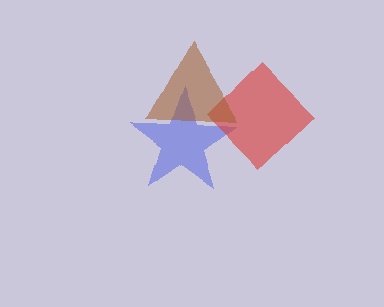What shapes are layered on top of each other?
The layered shapes are: a blue star, a red diamond, a brown triangle.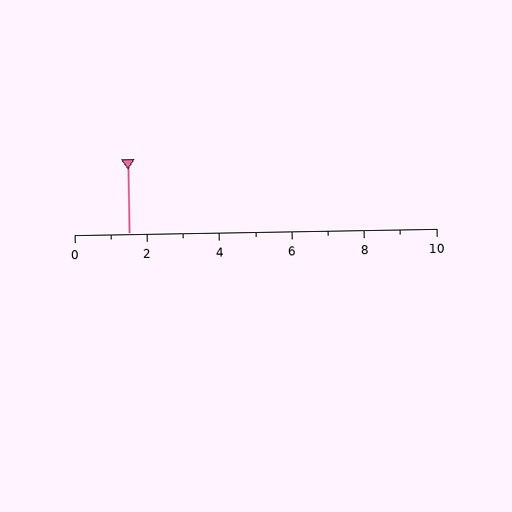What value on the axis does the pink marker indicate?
The marker indicates approximately 1.5.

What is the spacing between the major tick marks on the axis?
The major ticks are spaced 2 apart.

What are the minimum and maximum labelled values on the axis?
The axis runs from 0 to 10.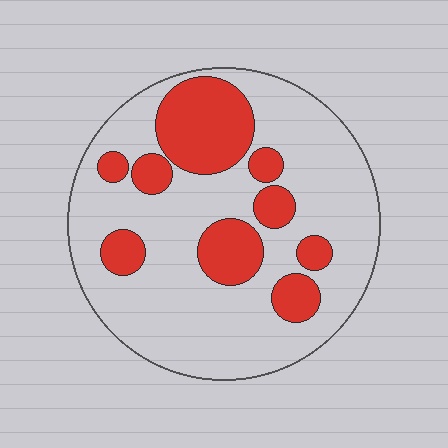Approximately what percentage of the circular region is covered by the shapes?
Approximately 25%.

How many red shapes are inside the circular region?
9.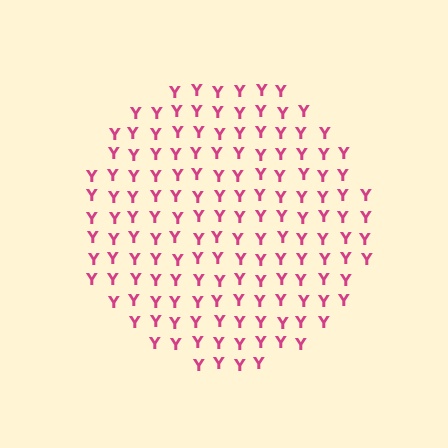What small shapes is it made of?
It is made of small letter Y's.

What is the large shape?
The large shape is a circle.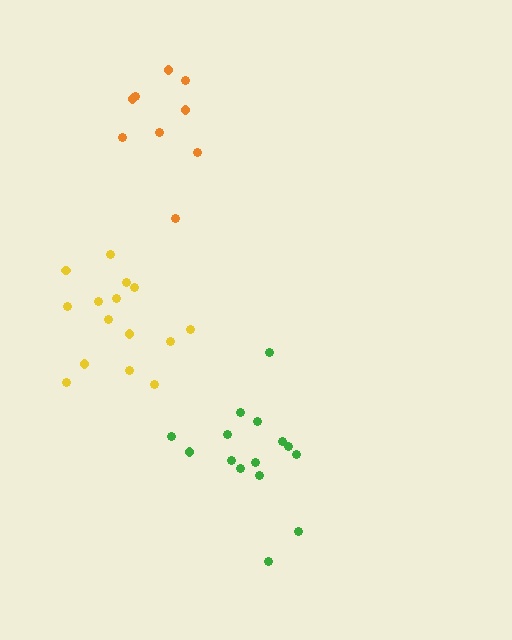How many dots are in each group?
Group 1: 9 dots, Group 2: 15 dots, Group 3: 15 dots (39 total).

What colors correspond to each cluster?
The clusters are colored: orange, yellow, green.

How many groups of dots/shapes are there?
There are 3 groups.